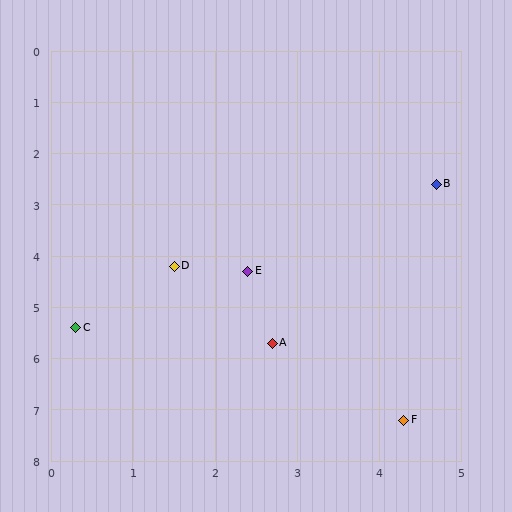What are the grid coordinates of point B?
Point B is at approximately (4.7, 2.6).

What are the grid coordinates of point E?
Point E is at approximately (2.4, 4.3).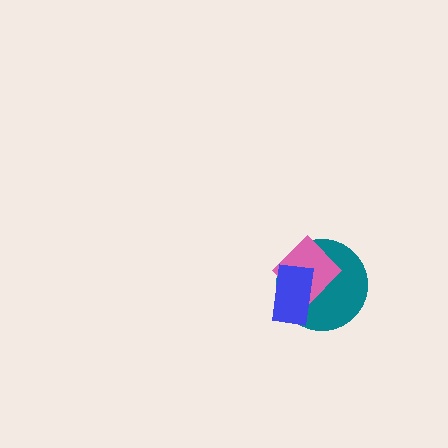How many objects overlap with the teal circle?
2 objects overlap with the teal circle.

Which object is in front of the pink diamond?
The blue rectangle is in front of the pink diamond.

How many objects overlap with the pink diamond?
2 objects overlap with the pink diamond.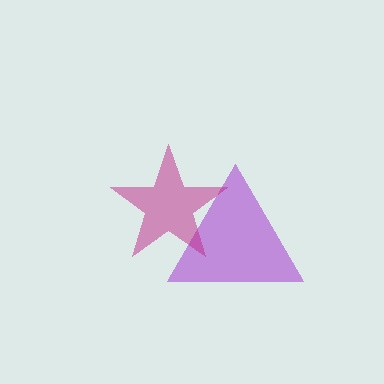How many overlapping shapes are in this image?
There are 2 overlapping shapes in the image.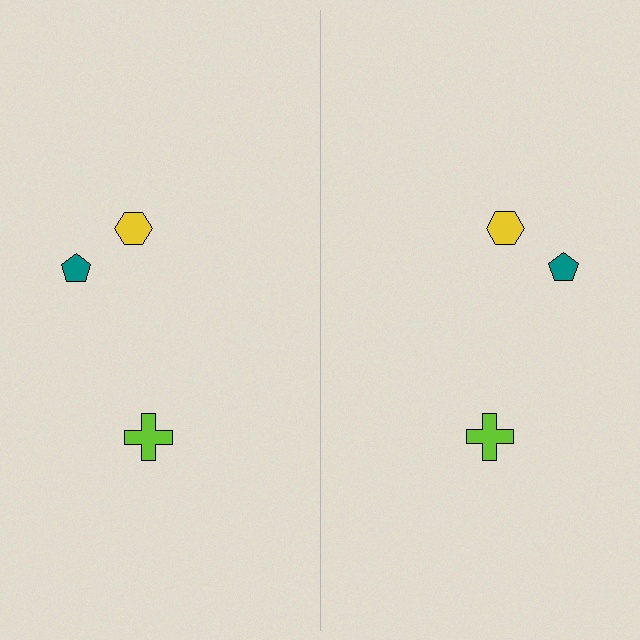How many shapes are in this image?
There are 6 shapes in this image.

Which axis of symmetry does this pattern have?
The pattern has a vertical axis of symmetry running through the center of the image.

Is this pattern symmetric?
Yes, this pattern has bilateral (reflection) symmetry.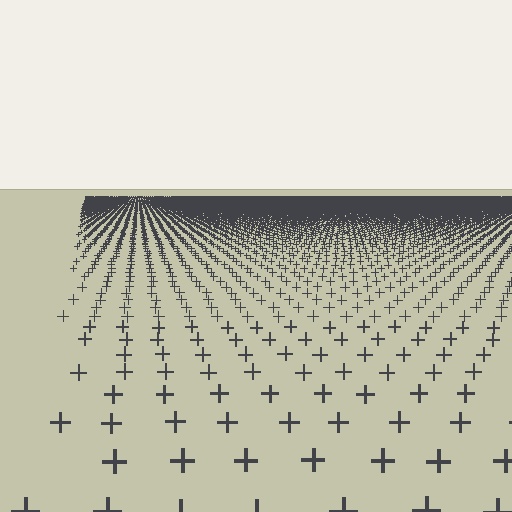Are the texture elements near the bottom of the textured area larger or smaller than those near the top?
Larger. Near the bottom, elements are closer to the viewer and appear at a bigger on-screen size.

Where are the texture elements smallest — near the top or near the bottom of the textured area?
Near the top.